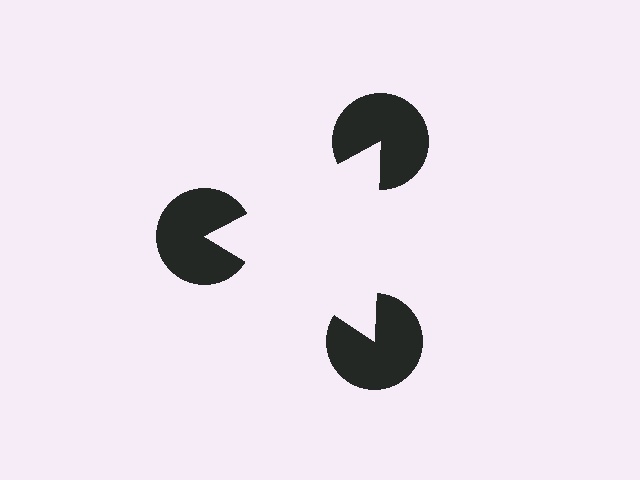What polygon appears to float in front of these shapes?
An illusory triangle — its edges are inferred from the aligned wedge cuts in the pac-man discs, not physically drawn.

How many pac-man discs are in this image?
There are 3 — one at each vertex of the illusory triangle.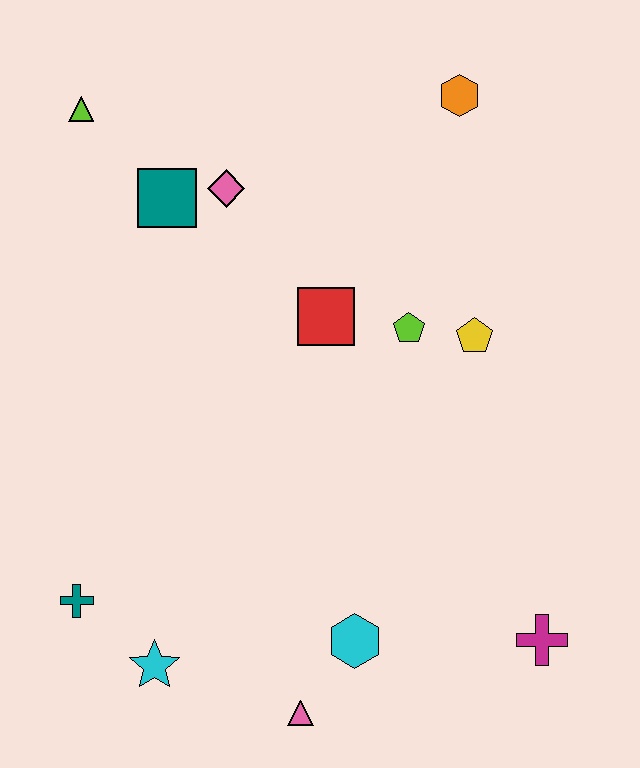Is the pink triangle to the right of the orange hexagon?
No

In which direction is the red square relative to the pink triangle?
The red square is above the pink triangle.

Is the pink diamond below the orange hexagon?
Yes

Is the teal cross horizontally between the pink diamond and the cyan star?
No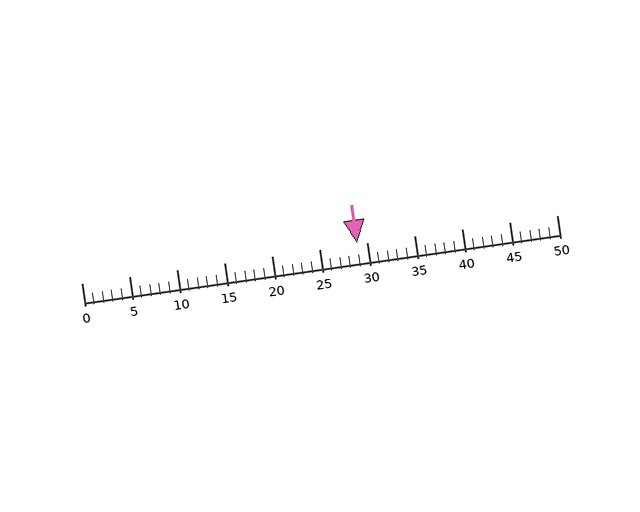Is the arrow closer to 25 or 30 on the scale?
The arrow is closer to 30.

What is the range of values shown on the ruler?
The ruler shows values from 0 to 50.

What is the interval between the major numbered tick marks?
The major tick marks are spaced 5 units apart.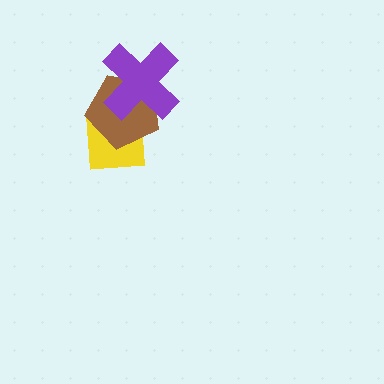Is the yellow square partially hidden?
Yes, it is partially covered by another shape.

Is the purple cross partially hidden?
No, no other shape covers it.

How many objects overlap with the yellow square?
2 objects overlap with the yellow square.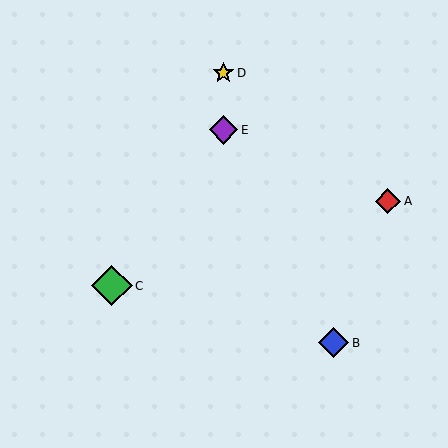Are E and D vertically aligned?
Yes, both are at x≈223.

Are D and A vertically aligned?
No, D is at x≈223 and A is at x≈388.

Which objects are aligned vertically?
Objects D, E are aligned vertically.